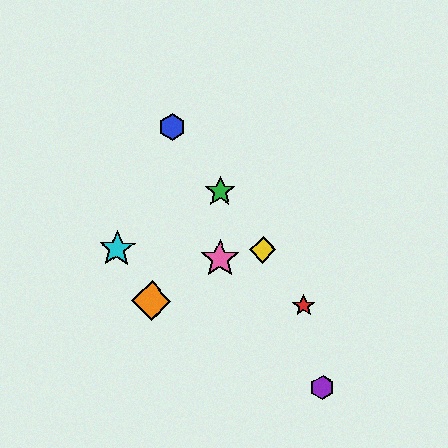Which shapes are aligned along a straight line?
The red star, the blue hexagon, the green star, the yellow diamond are aligned along a straight line.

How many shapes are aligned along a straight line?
4 shapes (the red star, the blue hexagon, the green star, the yellow diamond) are aligned along a straight line.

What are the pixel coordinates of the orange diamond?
The orange diamond is at (151, 301).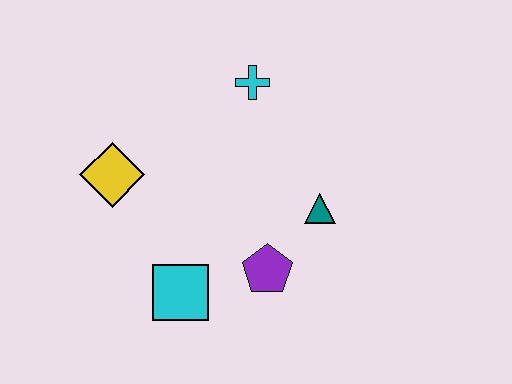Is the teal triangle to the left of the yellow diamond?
No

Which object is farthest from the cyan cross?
The cyan square is farthest from the cyan cross.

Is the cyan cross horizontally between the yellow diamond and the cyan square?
No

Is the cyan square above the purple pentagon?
No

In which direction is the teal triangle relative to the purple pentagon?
The teal triangle is above the purple pentagon.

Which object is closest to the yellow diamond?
The cyan square is closest to the yellow diamond.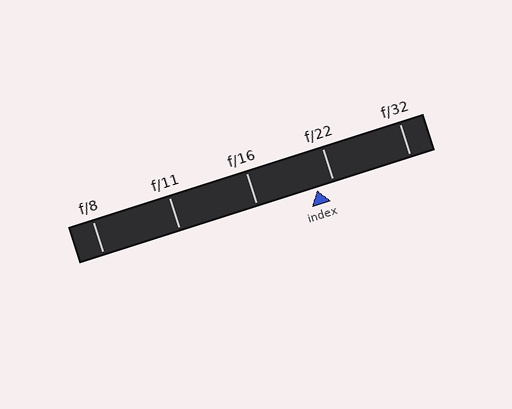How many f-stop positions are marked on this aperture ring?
There are 5 f-stop positions marked.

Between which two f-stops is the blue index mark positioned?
The index mark is between f/16 and f/22.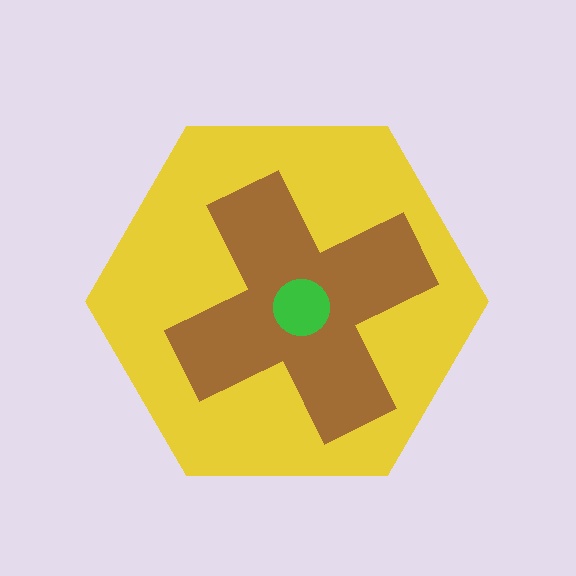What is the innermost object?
The green circle.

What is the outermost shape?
The yellow hexagon.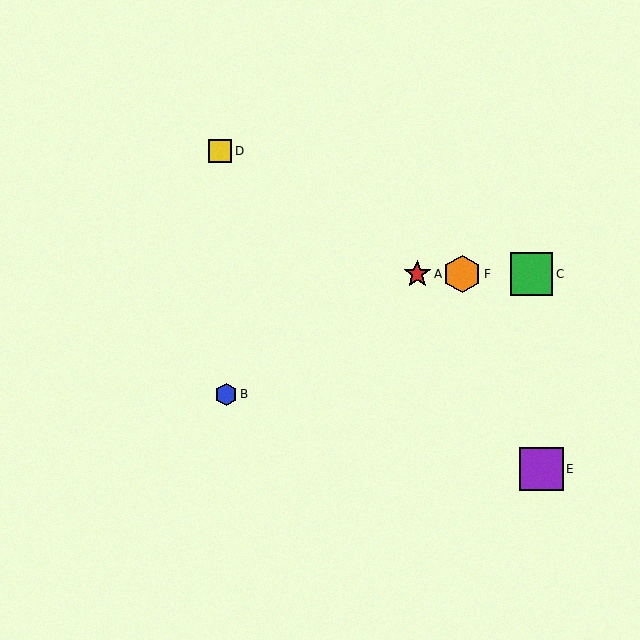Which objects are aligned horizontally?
Objects A, C, F are aligned horizontally.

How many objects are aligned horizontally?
3 objects (A, C, F) are aligned horizontally.